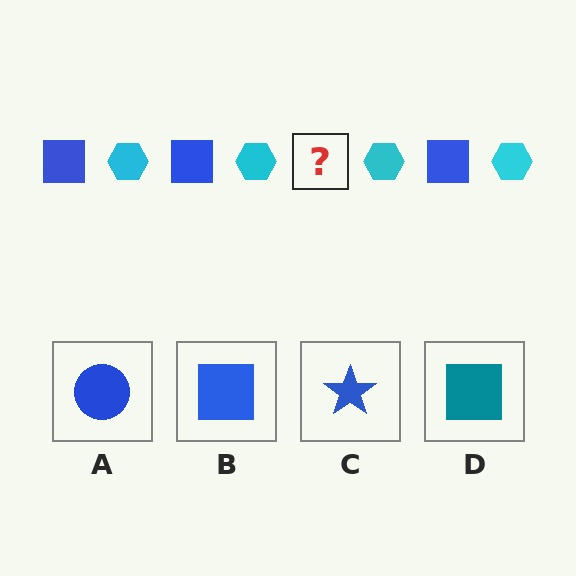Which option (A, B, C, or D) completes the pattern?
B.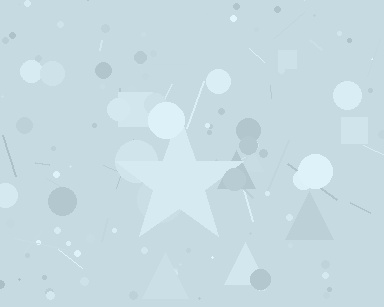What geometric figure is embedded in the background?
A star is embedded in the background.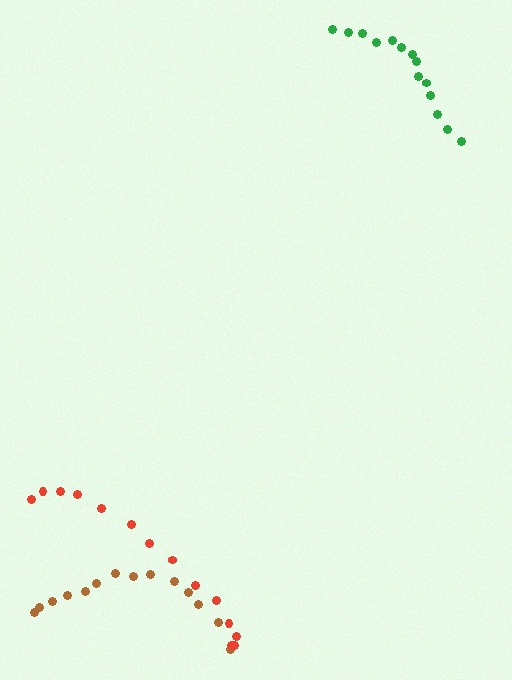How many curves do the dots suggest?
There are 3 distinct paths.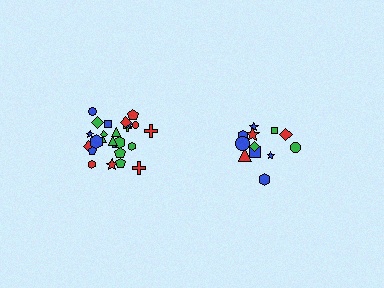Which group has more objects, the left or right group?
The left group.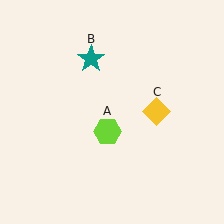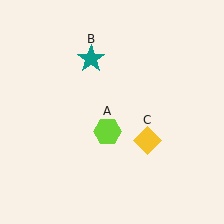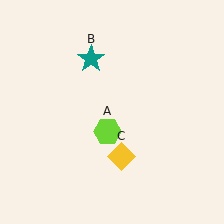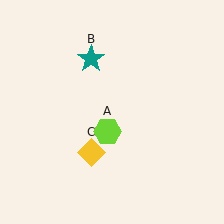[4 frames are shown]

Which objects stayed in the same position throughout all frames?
Lime hexagon (object A) and teal star (object B) remained stationary.